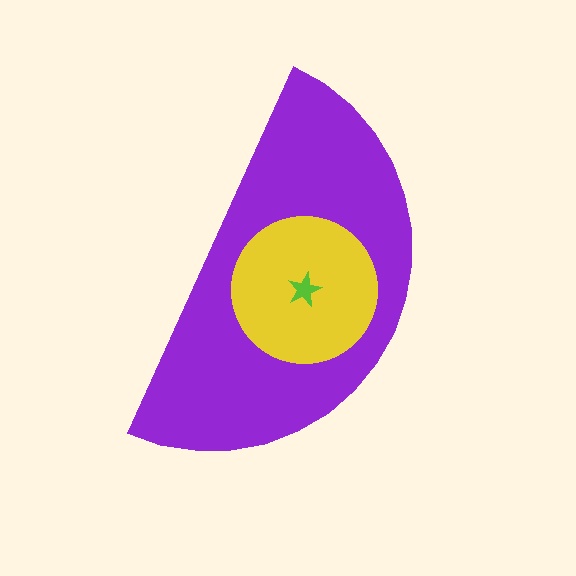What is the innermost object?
The lime star.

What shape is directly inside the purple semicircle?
The yellow circle.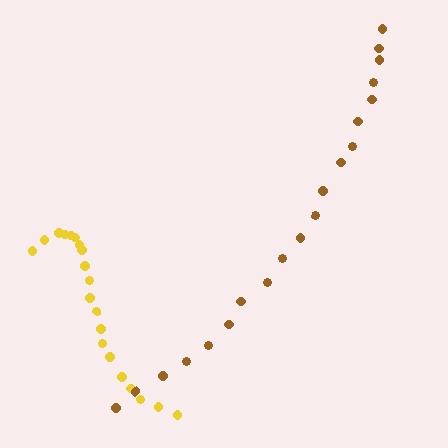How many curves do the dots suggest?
There are 2 distinct paths.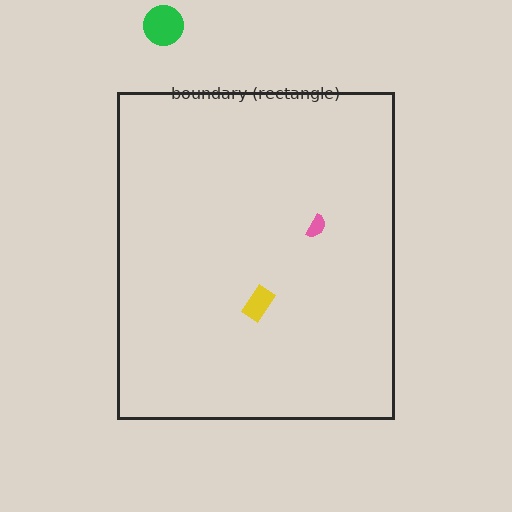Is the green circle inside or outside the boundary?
Outside.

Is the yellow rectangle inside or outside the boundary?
Inside.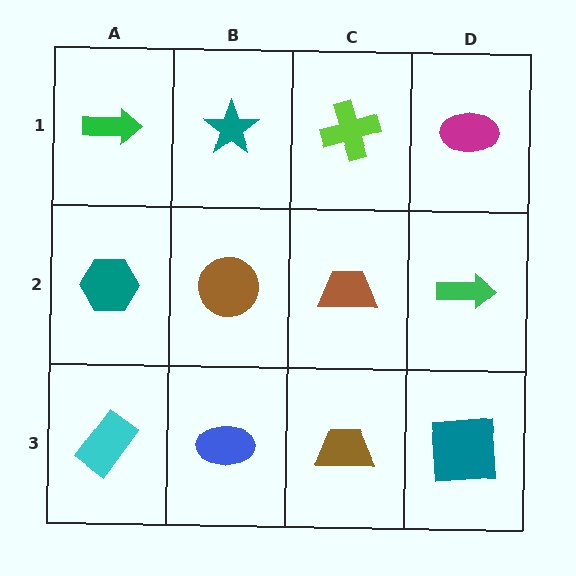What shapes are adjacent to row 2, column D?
A magenta ellipse (row 1, column D), a teal square (row 3, column D), a brown trapezoid (row 2, column C).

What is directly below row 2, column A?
A cyan rectangle.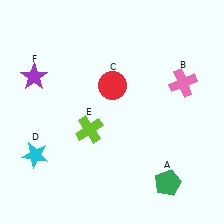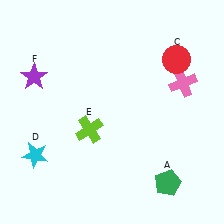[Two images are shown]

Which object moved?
The red circle (C) moved right.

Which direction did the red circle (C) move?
The red circle (C) moved right.